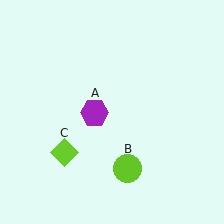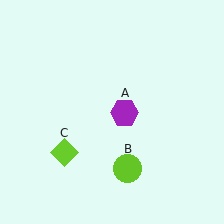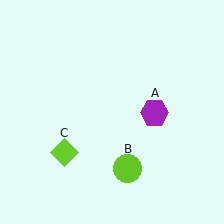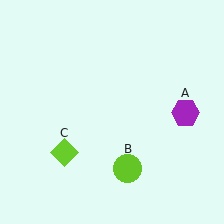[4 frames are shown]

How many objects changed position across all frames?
1 object changed position: purple hexagon (object A).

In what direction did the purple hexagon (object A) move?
The purple hexagon (object A) moved right.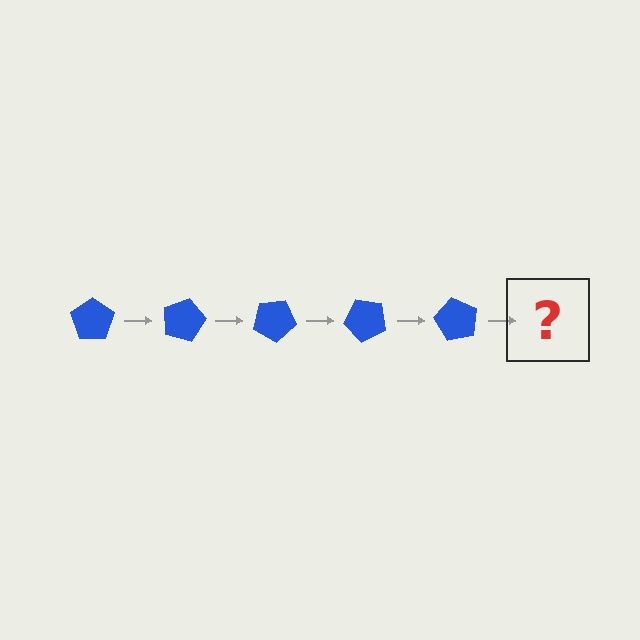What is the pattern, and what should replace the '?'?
The pattern is that the pentagon rotates 15 degrees each step. The '?' should be a blue pentagon rotated 75 degrees.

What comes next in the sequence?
The next element should be a blue pentagon rotated 75 degrees.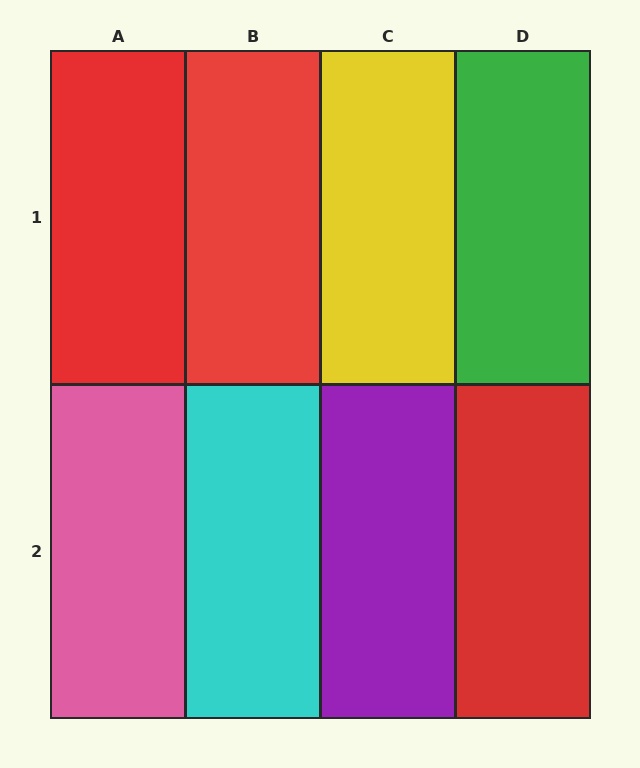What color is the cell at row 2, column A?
Pink.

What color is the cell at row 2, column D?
Red.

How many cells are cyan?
1 cell is cyan.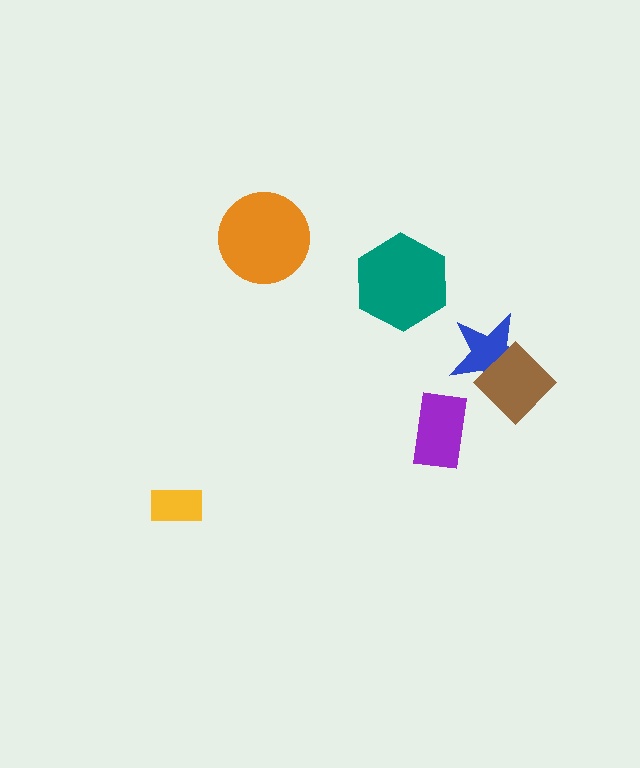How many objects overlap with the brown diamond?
1 object overlaps with the brown diamond.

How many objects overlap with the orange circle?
0 objects overlap with the orange circle.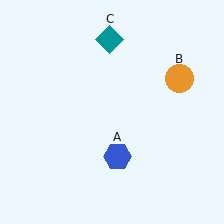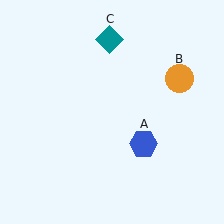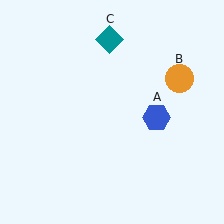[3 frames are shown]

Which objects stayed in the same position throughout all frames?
Orange circle (object B) and teal diamond (object C) remained stationary.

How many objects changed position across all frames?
1 object changed position: blue hexagon (object A).